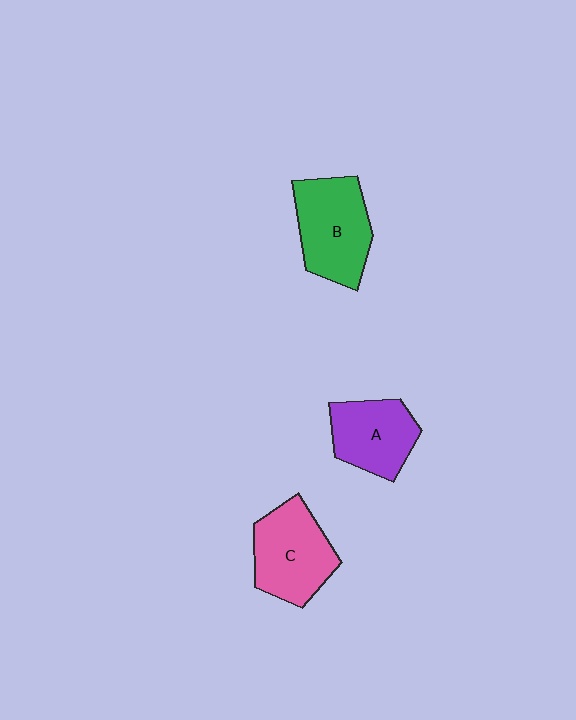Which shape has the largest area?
Shape B (green).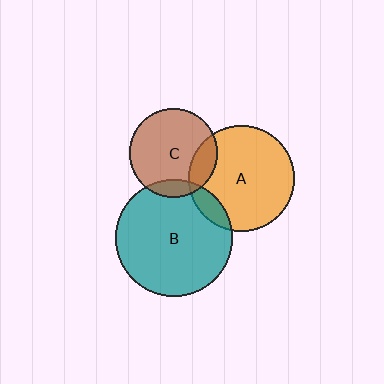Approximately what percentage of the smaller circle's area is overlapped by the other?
Approximately 20%.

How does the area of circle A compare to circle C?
Approximately 1.4 times.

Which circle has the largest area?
Circle B (teal).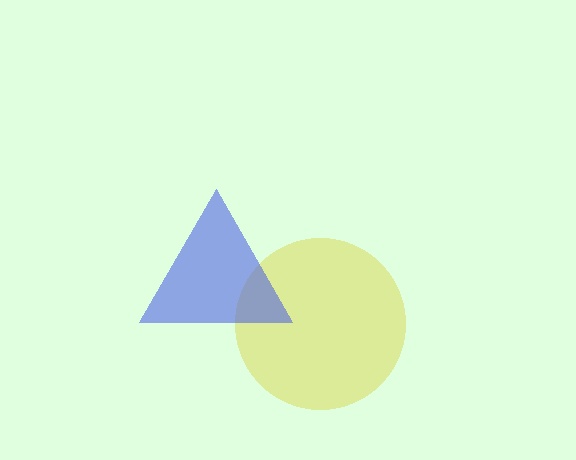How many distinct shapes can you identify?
There are 2 distinct shapes: a yellow circle, a blue triangle.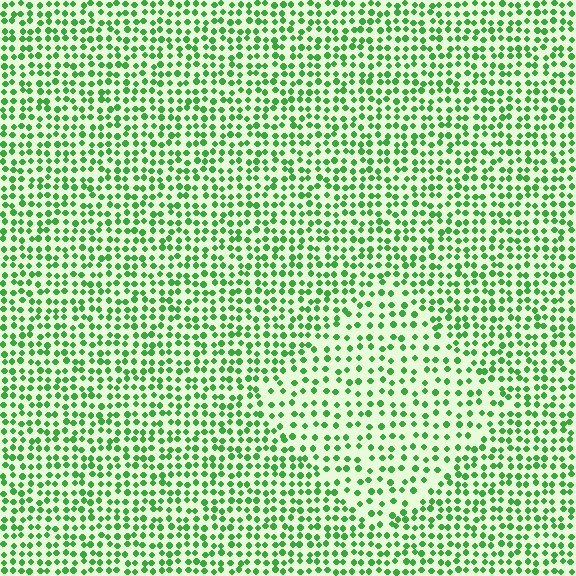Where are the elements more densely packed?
The elements are more densely packed outside the diamond boundary.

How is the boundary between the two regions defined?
The boundary is defined by a change in element density (approximately 1.6x ratio). All elements are the same color, size, and shape.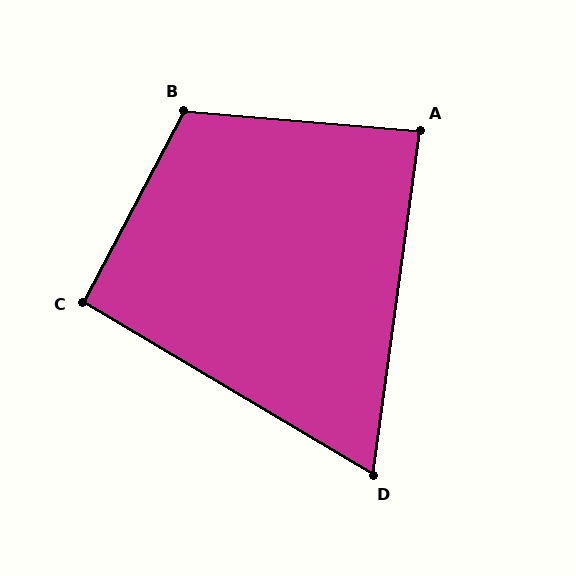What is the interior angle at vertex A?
Approximately 87 degrees (approximately right).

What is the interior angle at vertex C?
Approximately 93 degrees (approximately right).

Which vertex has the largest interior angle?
B, at approximately 113 degrees.